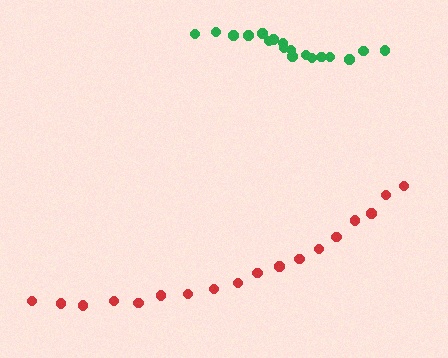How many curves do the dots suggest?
There are 2 distinct paths.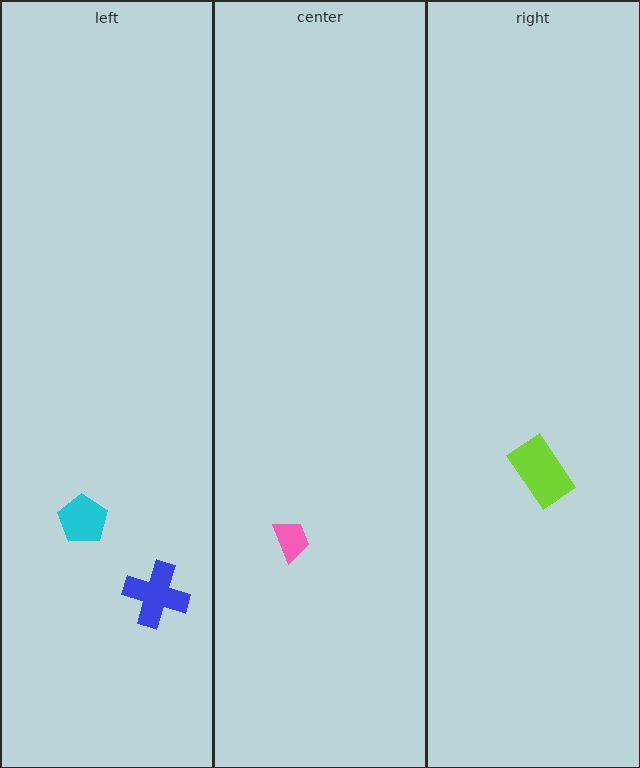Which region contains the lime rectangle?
The right region.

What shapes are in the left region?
The cyan pentagon, the blue cross.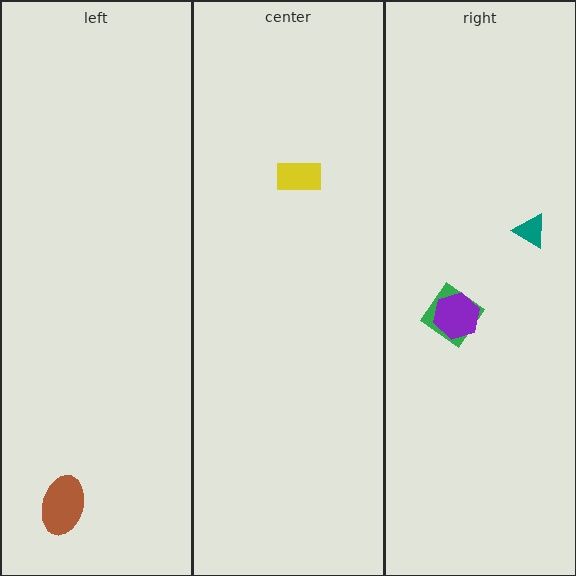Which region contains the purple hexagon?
The right region.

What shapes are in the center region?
The yellow rectangle.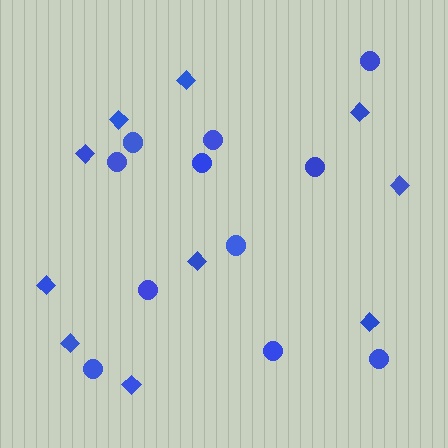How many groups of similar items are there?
There are 2 groups: one group of circles (11) and one group of diamonds (10).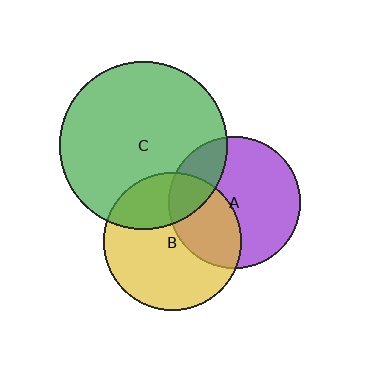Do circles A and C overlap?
Yes.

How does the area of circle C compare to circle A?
Approximately 1.6 times.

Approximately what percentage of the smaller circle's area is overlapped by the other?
Approximately 20%.